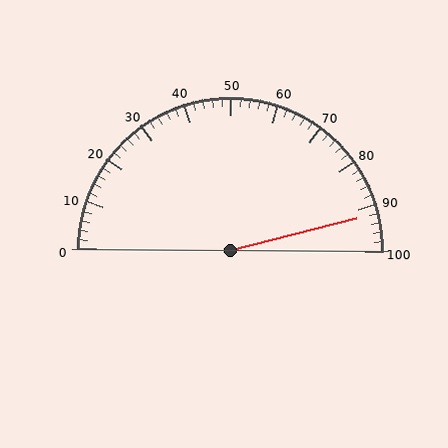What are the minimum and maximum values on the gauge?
The gauge ranges from 0 to 100.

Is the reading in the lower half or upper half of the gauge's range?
The reading is in the upper half of the range (0 to 100).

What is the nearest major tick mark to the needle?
The nearest major tick mark is 90.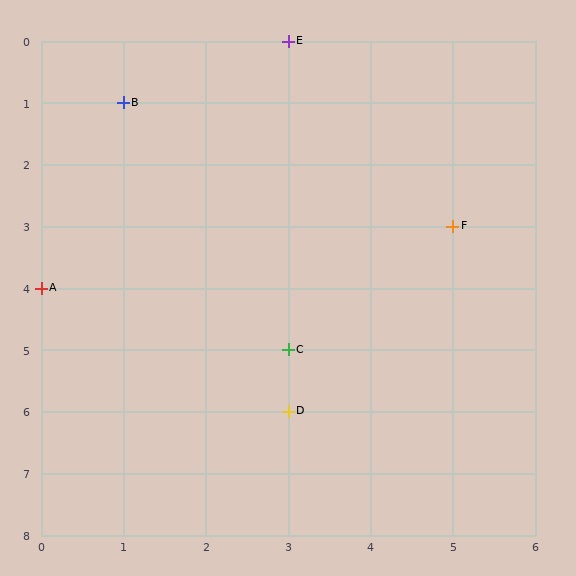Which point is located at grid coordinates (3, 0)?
Point E is at (3, 0).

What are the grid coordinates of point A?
Point A is at grid coordinates (0, 4).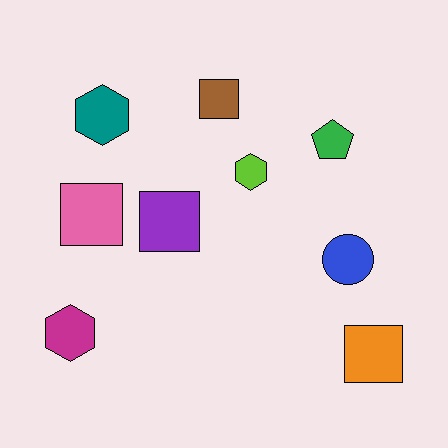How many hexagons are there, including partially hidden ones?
There are 3 hexagons.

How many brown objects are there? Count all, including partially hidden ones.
There is 1 brown object.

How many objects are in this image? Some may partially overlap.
There are 9 objects.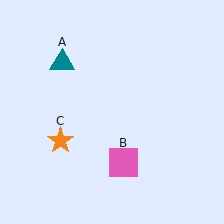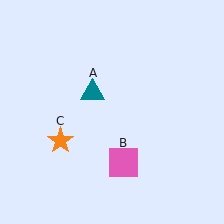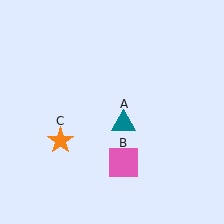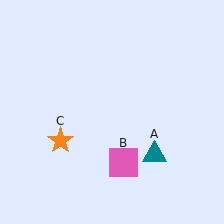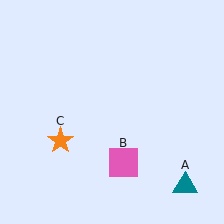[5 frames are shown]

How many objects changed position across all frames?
1 object changed position: teal triangle (object A).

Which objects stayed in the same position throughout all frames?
Pink square (object B) and orange star (object C) remained stationary.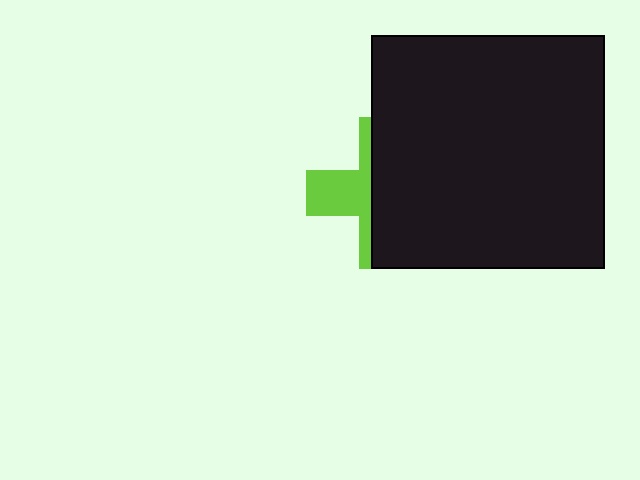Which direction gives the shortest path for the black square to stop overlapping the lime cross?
Moving right gives the shortest separation.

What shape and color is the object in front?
The object in front is a black square.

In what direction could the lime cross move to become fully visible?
The lime cross could move left. That would shift it out from behind the black square entirely.